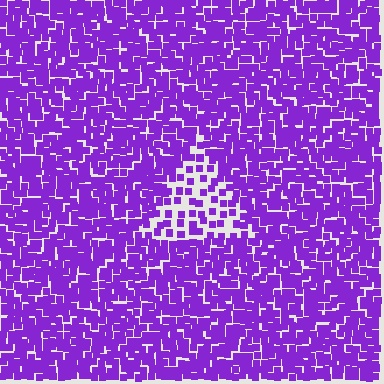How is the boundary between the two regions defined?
The boundary is defined by a change in element density (approximately 2.4x ratio). All elements are the same color, size, and shape.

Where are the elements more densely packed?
The elements are more densely packed outside the triangle boundary.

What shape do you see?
I see a triangle.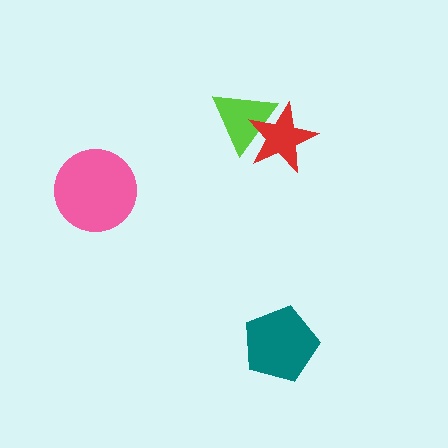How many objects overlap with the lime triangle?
1 object overlaps with the lime triangle.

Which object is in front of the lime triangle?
The red star is in front of the lime triangle.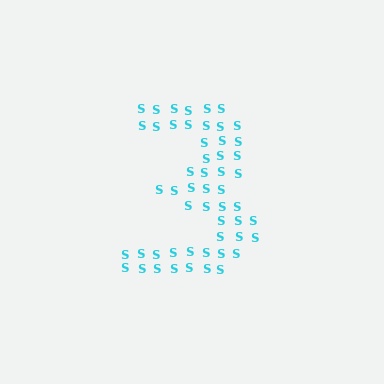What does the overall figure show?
The overall figure shows the digit 3.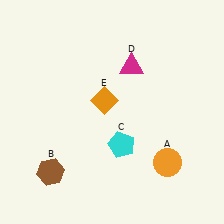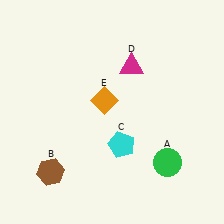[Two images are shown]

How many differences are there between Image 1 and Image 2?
There is 1 difference between the two images.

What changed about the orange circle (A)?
In Image 1, A is orange. In Image 2, it changed to green.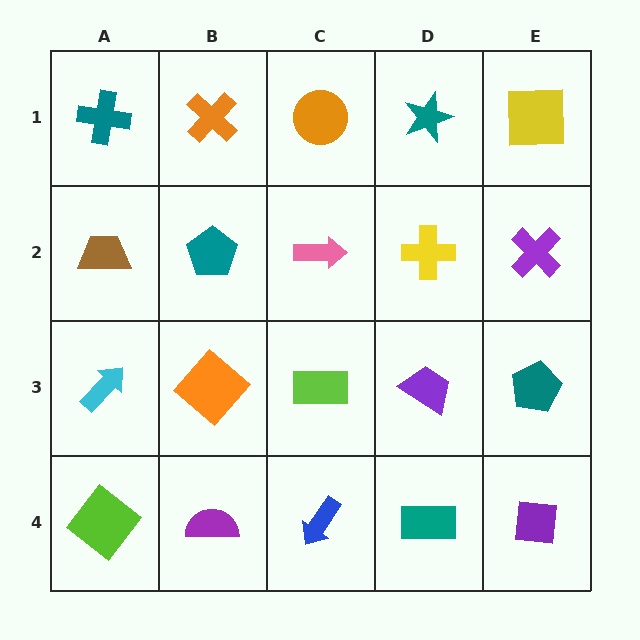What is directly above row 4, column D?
A purple trapezoid.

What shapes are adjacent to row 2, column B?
An orange cross (row 1, column B), an orange diamond (row 3, column B), a brown trapezoid (row 2, column A), a pink arrow (row 2, column C).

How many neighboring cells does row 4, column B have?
3.